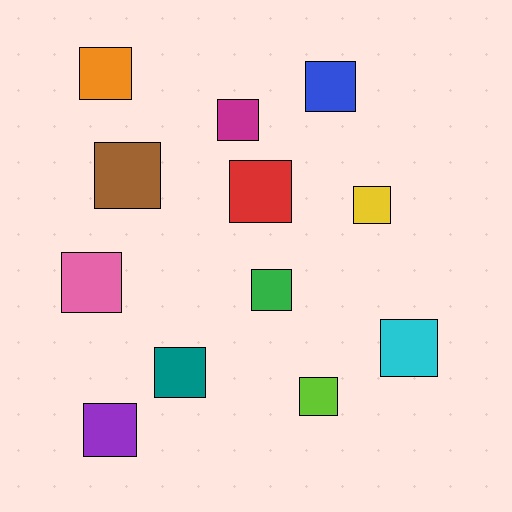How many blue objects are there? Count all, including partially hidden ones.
There is 1 blue object.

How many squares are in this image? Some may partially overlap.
There are 12 squares.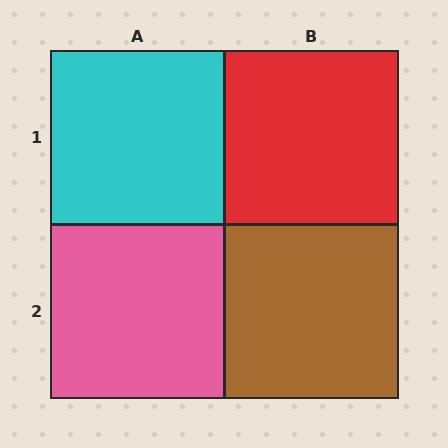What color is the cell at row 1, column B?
Red.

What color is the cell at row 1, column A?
Cyan.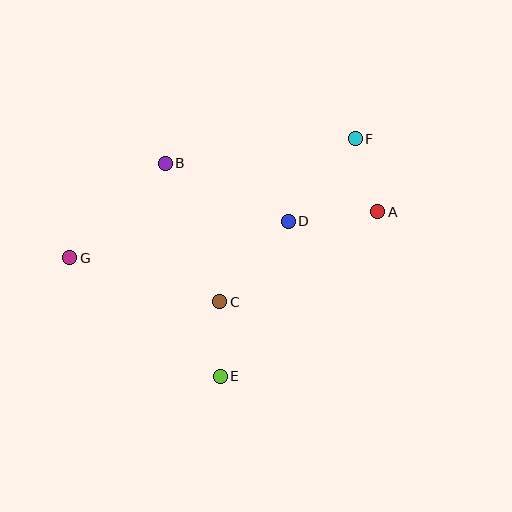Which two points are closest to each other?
Points C and E are closest to each other.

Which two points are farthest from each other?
Points A and G are farthest from each other.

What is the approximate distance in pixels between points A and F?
The distance between A and F is approximately 77 pixels.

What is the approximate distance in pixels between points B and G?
The distance between B and G is approximately 134 pixels.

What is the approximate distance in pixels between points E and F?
The distance between E and F is approximately 273 pixels.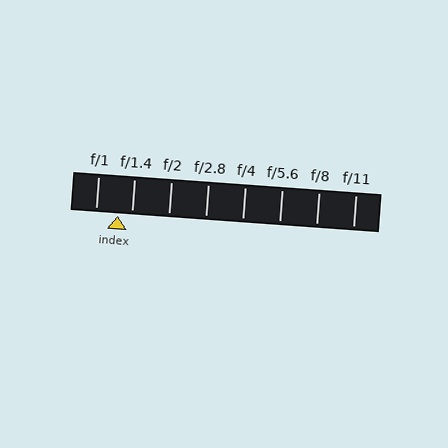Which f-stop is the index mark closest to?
The index mark is closest to f/1.4.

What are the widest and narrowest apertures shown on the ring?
The widest aperture shown is f/1 and the narrowest is f/11.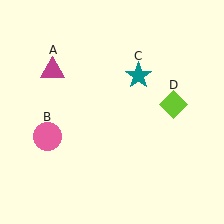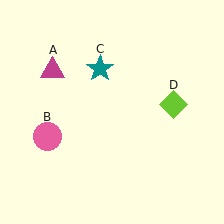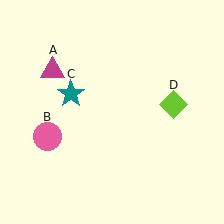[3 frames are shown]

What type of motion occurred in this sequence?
The teal star (object C) rotated counterclockwise around the center of the scene.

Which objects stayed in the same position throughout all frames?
Magenta triangle (object A) and pink circle (object B) and lime diamond (object D) remained stationary.